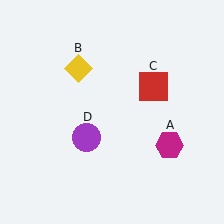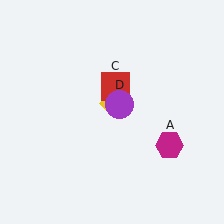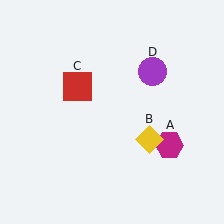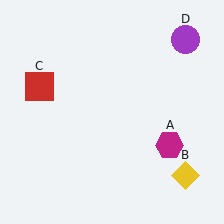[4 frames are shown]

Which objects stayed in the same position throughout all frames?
Magenta hexagon (object A) remained stationary.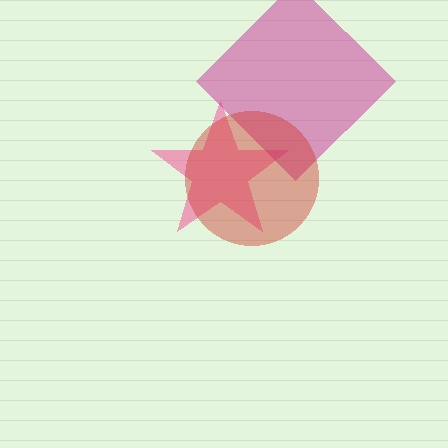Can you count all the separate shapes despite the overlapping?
Yes, there are 3 separate shapes.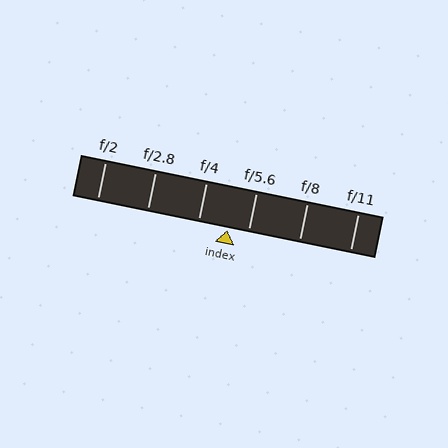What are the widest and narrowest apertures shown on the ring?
The widest aperture shown is f/2 and the narrowest is f/11.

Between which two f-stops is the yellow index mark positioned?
The index mark is between f/4 and f/5.6.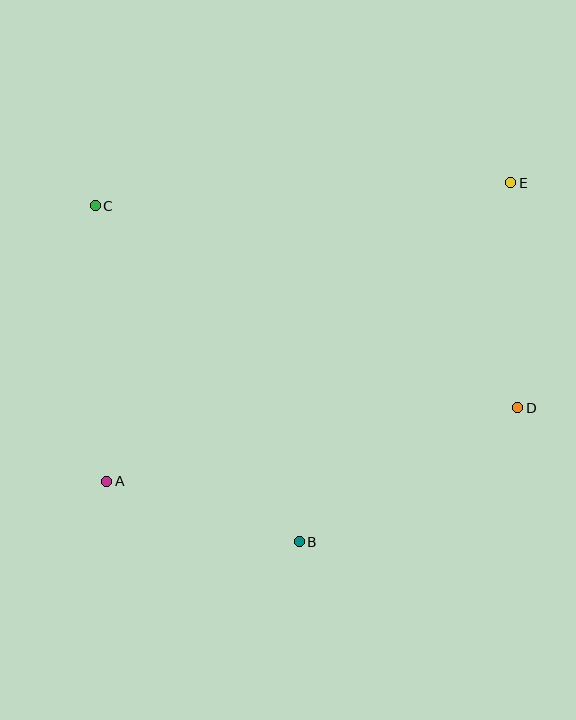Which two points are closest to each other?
Points A and B are closest to each other.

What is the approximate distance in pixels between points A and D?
The distance between A and D is approximately 418 pixels.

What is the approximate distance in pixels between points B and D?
The distance between B and D is approximately 256 pixels.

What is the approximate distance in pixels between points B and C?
The distance between B and C is approximately 393 pixels.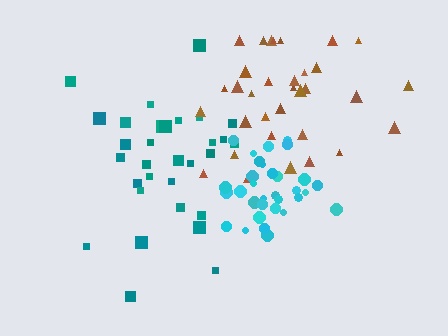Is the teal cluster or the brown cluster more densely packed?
Teal.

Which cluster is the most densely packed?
Cyan.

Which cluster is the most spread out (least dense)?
Brown.